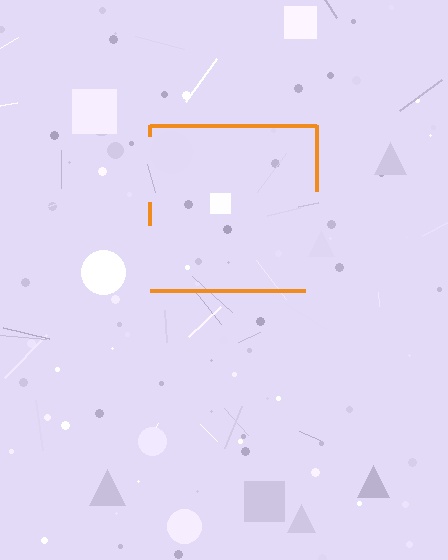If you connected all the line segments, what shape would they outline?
They would outline a square.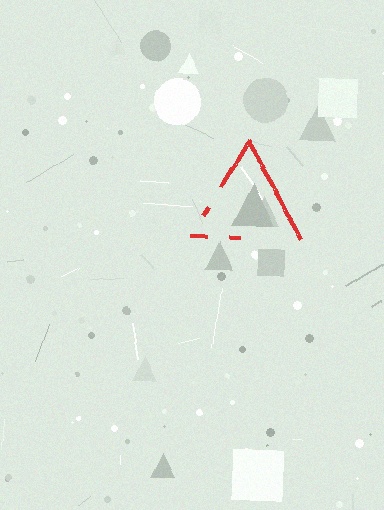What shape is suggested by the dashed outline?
The dashed outline suggests a triangle.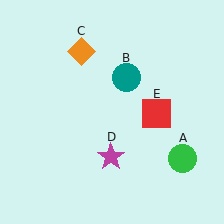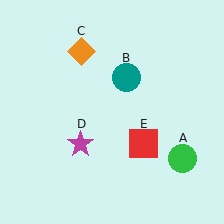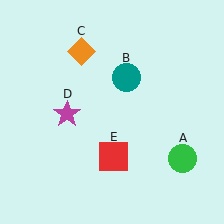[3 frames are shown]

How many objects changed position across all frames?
2 objects changed position: magenta star (object D), red square (object E).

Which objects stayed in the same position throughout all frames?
Green circle (object A) and teal circle (object B) and orange diamond (object C) remained stationary.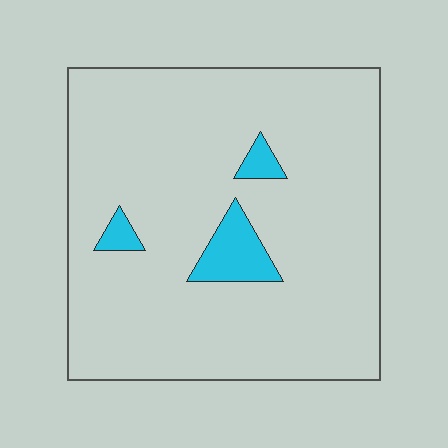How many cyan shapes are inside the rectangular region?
3.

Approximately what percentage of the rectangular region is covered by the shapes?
Approximately 5%.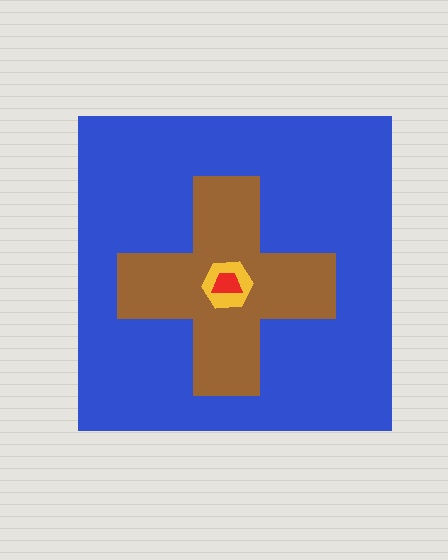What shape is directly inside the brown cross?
The yellow hexagon.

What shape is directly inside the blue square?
The brown cross.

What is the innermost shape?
The red trapezoid.